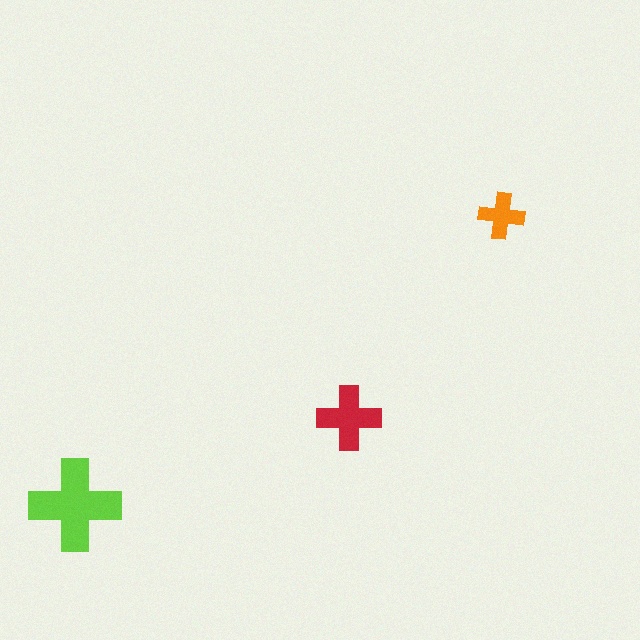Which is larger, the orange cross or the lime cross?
The lime one.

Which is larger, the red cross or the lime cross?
The lime one.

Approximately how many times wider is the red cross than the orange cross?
About 1.5 times wider.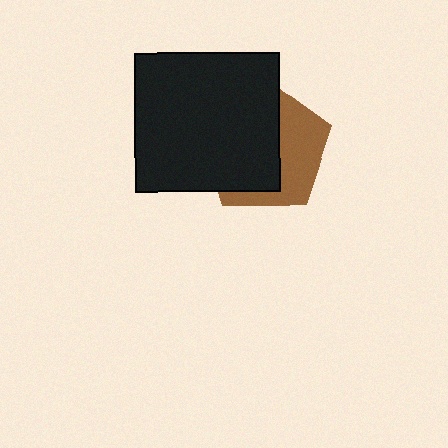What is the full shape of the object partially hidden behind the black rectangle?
The partially hidden object is a brown pentagon.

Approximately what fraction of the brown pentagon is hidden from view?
Roughly 60% of the brown pentagon is hidden behind the black rectangle.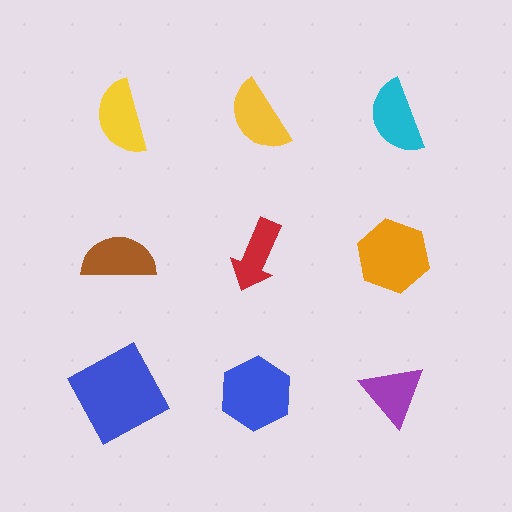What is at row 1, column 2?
A yellow semicircle.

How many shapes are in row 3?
3 shapes.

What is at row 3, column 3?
A purple triangle.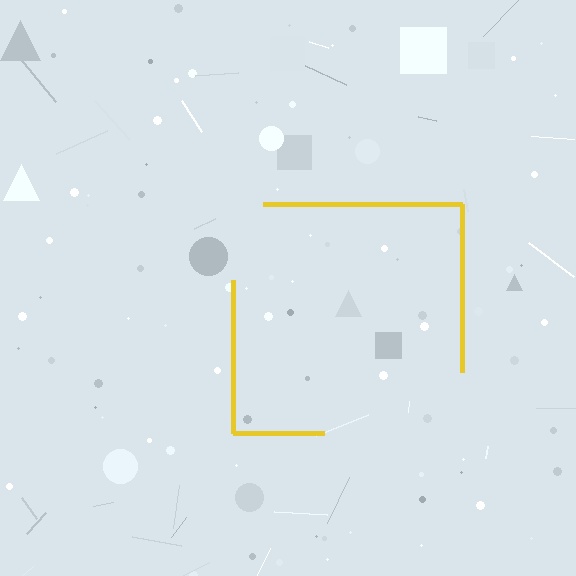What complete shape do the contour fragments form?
The contour fragments form a square.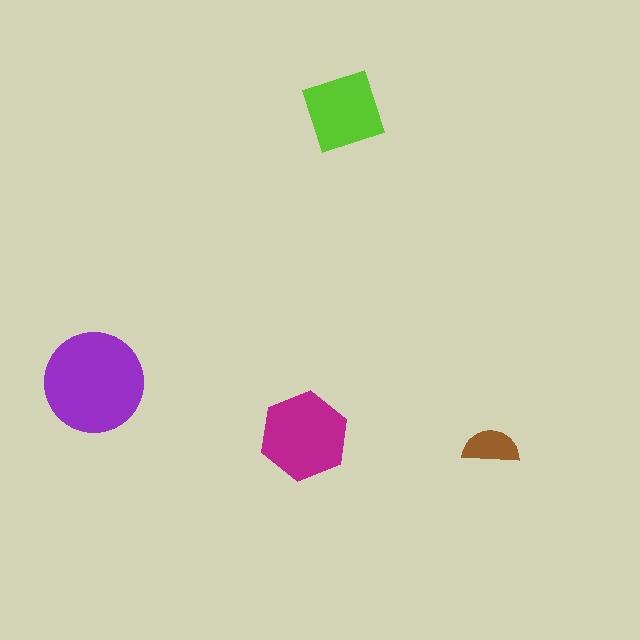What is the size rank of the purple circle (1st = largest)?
1st.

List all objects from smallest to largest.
The brown semicircle, the lime diamond, the magenta hexagon, the purple circle.